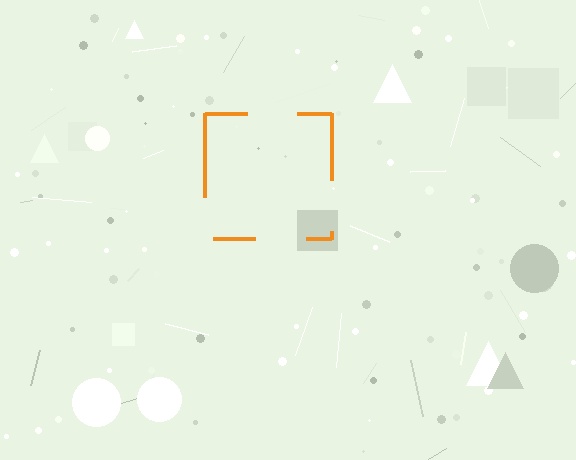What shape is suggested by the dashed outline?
The dashed outline suggests a square.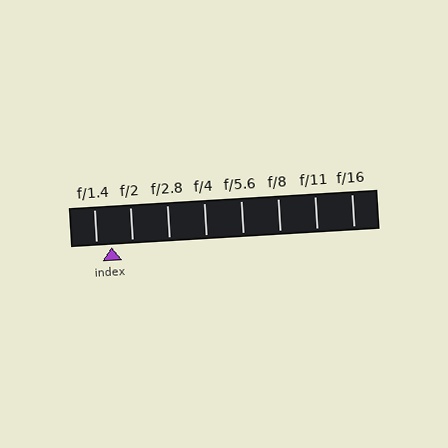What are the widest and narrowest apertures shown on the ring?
The widest aperture shown is f/1.4 and the narrowest is f/16.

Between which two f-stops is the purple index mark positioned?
The index mark is between f/1.4 and f/2.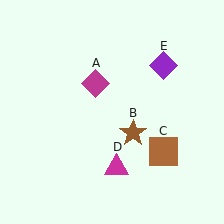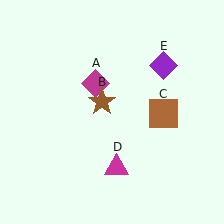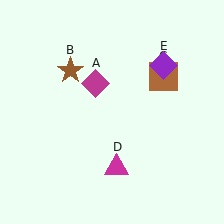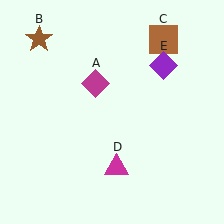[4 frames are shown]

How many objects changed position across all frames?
2 objects changed position: brown star (object B), brown square (object C).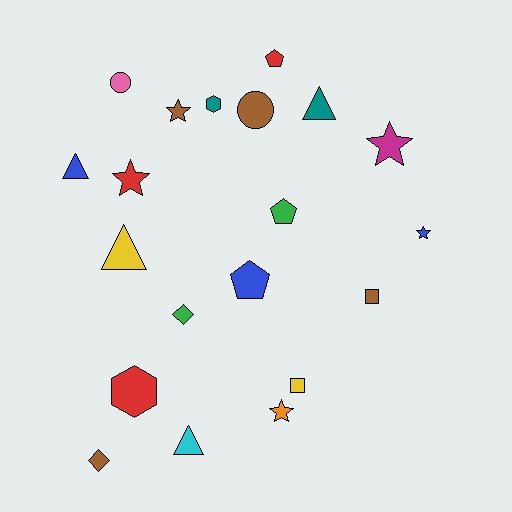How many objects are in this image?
There are 20 objects.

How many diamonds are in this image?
There are 2 diamonds.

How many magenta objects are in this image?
There is 1 magenta object.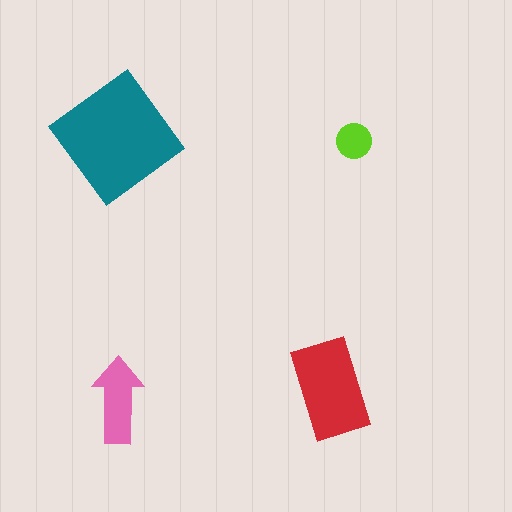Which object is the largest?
The teal diamond.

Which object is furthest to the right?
The lime circle is rightmost.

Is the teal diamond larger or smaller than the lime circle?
Larger.